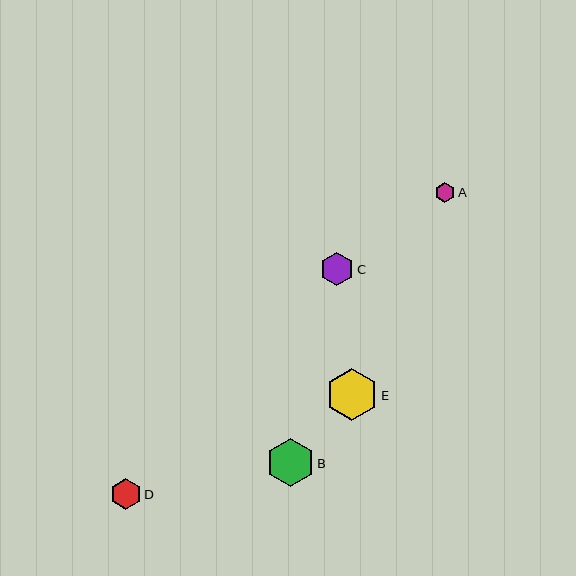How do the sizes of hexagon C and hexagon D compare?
Hexagon C and hexagon D are approximately the same size.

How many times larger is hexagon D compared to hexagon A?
Hexagon D is approximately 1.6 times the size of hexagon A.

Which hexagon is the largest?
Hexagon E is the largest with a size of approximately 52 pixels.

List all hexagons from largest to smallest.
From largest to smallest: E, B, C, D, A.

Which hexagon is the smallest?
Hexagon A is the smallest with a size of approximately 20 pixels.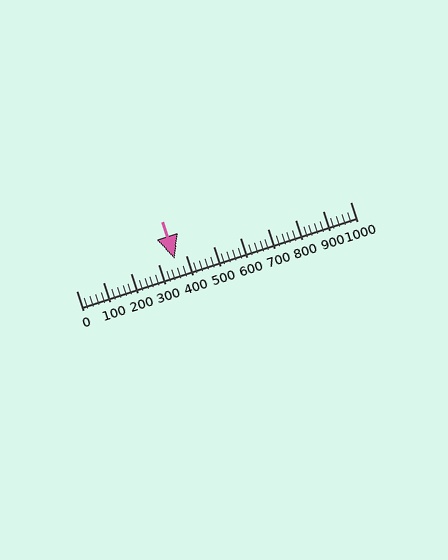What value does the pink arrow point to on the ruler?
The pink arrow points to approximately 360.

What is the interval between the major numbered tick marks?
The major tick marks are spaced 100 units apart.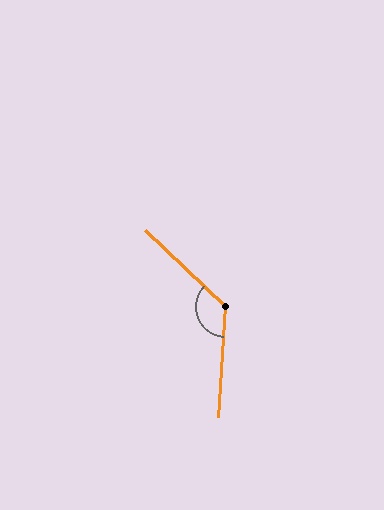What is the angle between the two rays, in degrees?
Approximately 130 degrees.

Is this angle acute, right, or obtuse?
It is obtuse.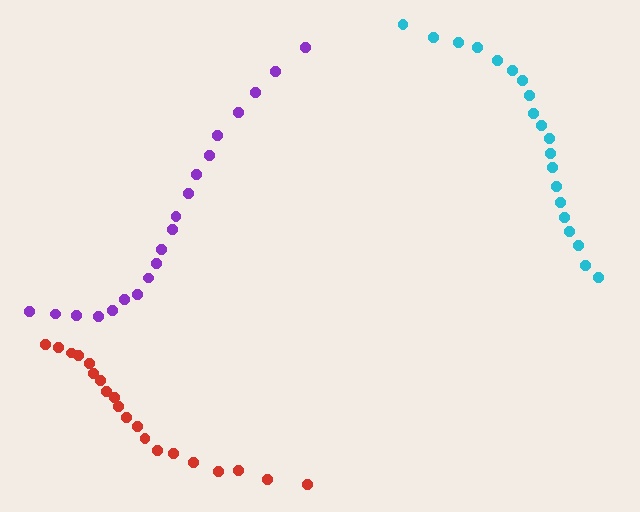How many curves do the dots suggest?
There are 3 distinct paths.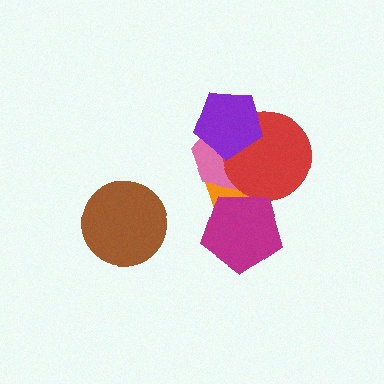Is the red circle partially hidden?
Yes, it is partially covered by another shape.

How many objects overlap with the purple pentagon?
3 objects overlap with the purple pentagon.